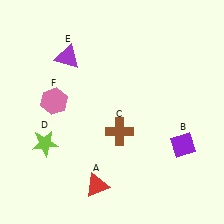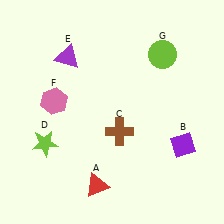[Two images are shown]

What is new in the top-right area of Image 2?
A lime circle (G) was added in the top-right area of Image 2.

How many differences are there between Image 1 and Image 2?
There is 1 difference between the two images.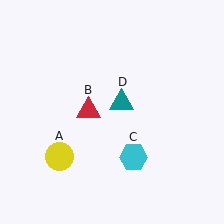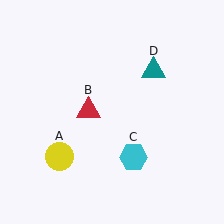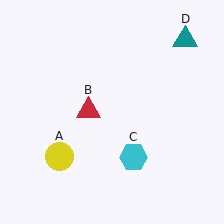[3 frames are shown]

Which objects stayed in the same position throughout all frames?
Yellow circle (object A) and red triangle (object B) and cyan hexagon (object C) remained stationary.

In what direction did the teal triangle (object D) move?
The teal triangle (object D) moved up and to the right.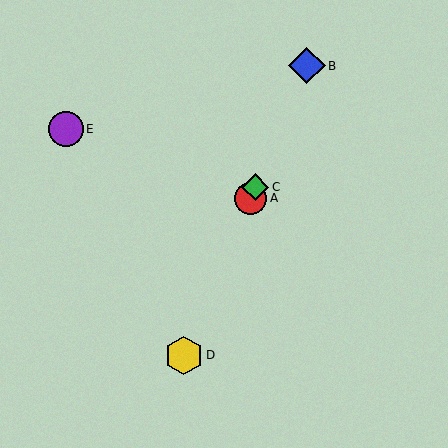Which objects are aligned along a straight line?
Objects A, B, C, D are aligned along a straight line.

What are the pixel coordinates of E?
Object E is at (66, 129).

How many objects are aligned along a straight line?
4 objects (A, B, C, D) are aligned along a straight line.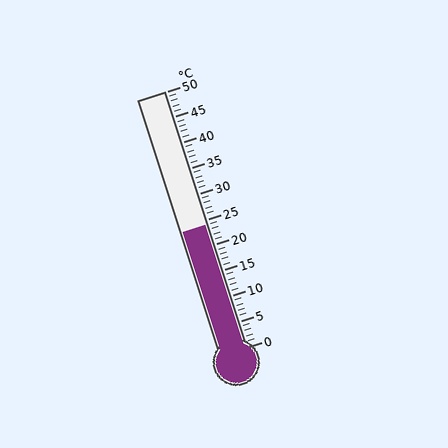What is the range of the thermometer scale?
The thermometer scale ranges from 0°C to 50°C.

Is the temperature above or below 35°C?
The temperature is below 35°C.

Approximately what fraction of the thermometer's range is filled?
The thermometer is filled to approximately 50% of its range.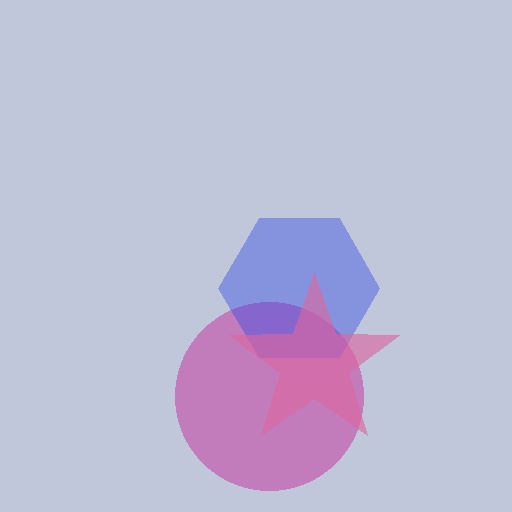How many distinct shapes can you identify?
There are 3 distinct shapes: a magenta circle, a blue hexagon, a pink star.